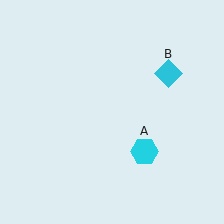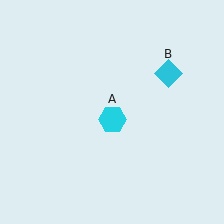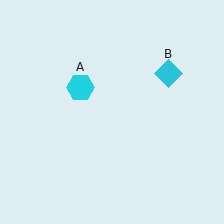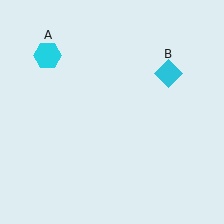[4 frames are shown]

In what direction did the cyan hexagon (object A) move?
The cyan hexagon (object A) moved up and to the left.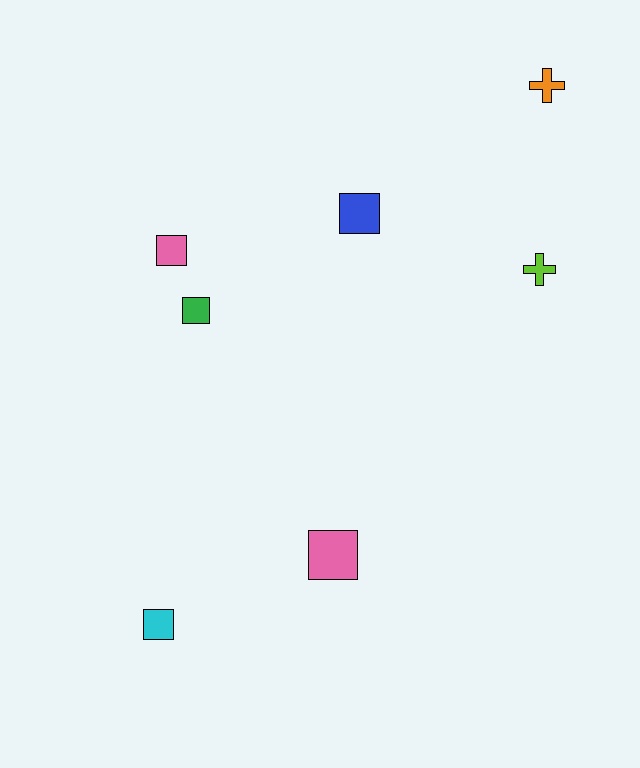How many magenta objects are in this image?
There are no magenta objects.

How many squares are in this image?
There are 5 squares.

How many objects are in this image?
There are 7 objects.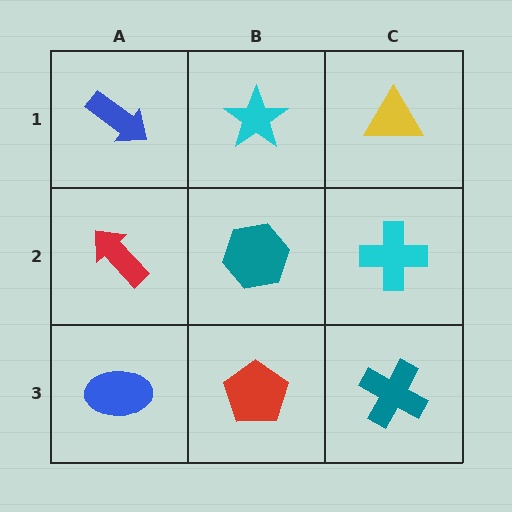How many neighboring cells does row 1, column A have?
2.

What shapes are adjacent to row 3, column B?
A teal hexagon (row 2, column B), a blue ellipse (row 3, column A), a teal cross (row 3, column C).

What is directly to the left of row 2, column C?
A teal hexagon.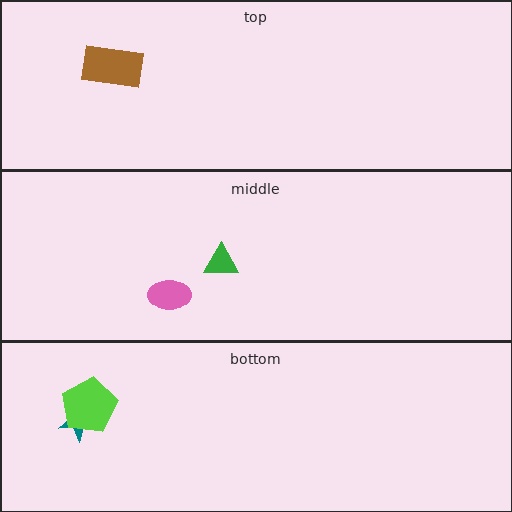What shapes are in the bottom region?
The teal star, the lime pentagon.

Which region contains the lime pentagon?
The bottom region.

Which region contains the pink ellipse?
The middle region.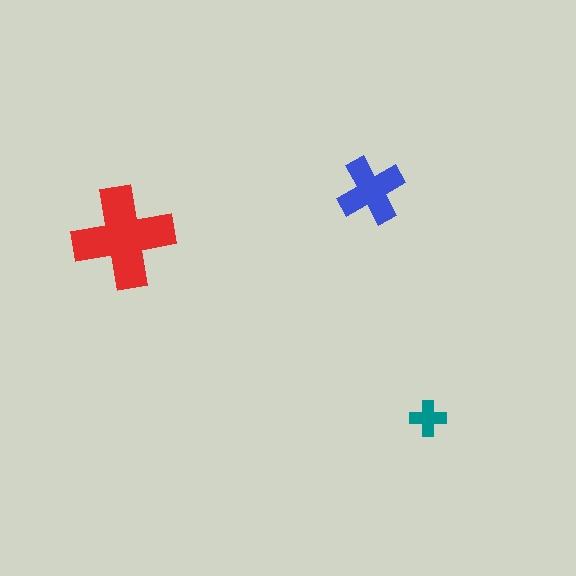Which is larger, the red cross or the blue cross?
The red one.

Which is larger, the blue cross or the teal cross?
The blue one.